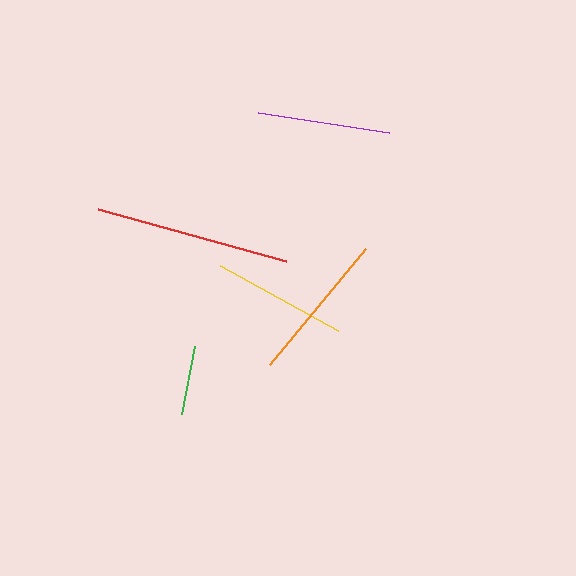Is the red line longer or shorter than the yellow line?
The red line is longer than the yellow line.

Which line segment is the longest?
The red line is the longest at approximately 196 pixels.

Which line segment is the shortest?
The green line is the shortest at approximately 69 pixels.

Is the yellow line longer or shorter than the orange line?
The orange line is longer than the yellow line.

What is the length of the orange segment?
The orange segment is approximately 151 pixels long.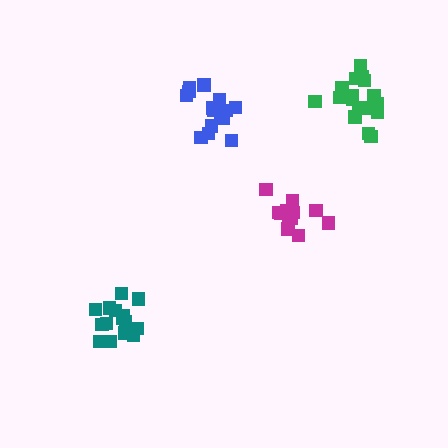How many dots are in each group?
Group 1: 12 dots, Group 2: 17 dots, Group 3: 15 dots, Group 4: 15 dots (59 total).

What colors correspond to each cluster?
The clusters are colored: magenta, green, teal, blue.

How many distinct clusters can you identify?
There are 4 distinct clusters.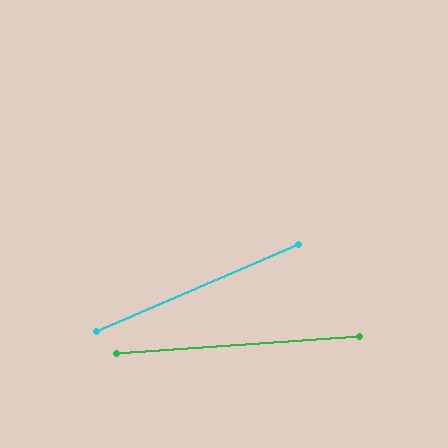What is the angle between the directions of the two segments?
Approximately 19 degrees.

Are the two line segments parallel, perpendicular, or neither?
Neither parallel nor perpendicular — they differ by about 19°.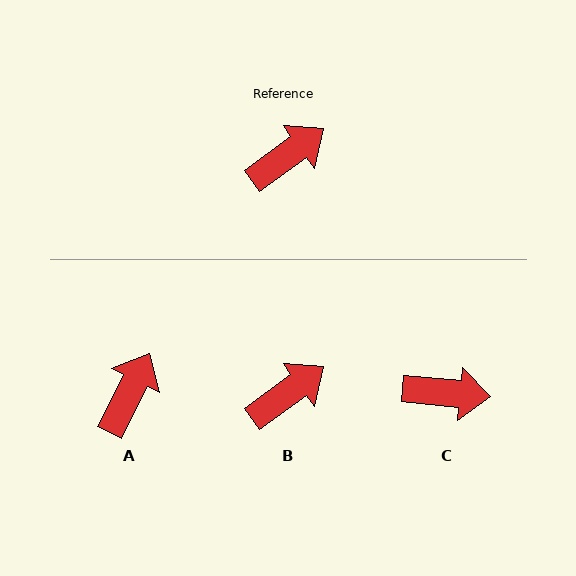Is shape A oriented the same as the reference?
No, it is off by about 27 degrees.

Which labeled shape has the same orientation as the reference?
B.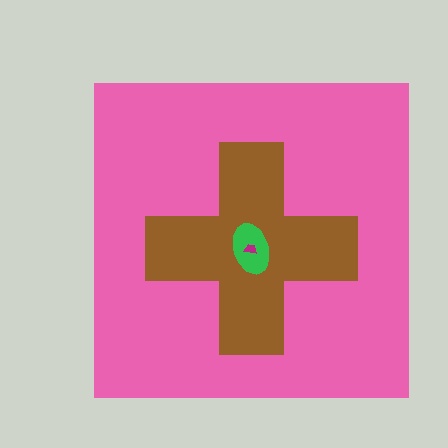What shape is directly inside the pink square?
The brown cross.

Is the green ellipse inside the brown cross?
Yes.